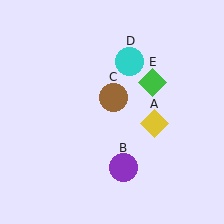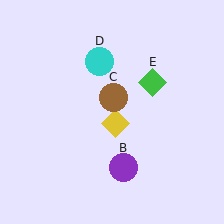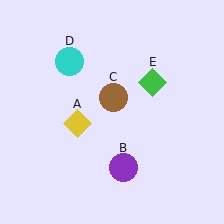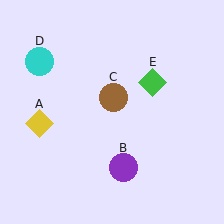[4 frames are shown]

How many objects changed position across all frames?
2 objects changed position: yellow diamond (object A), cyan circle (object D).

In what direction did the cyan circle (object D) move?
The cyan circle (object D) moved left.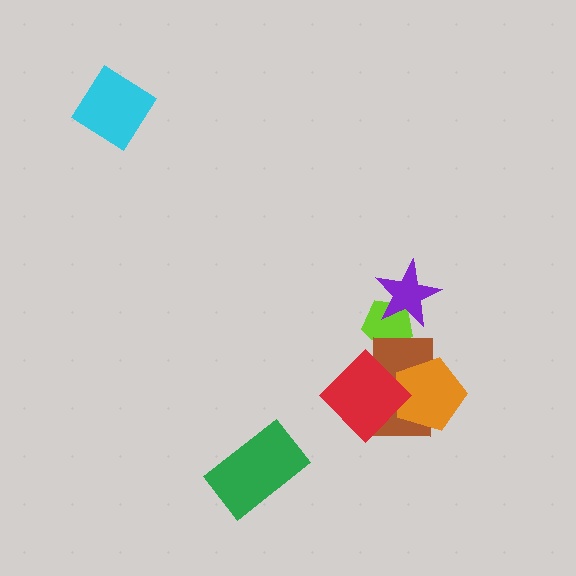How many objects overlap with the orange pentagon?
2 objects overlap with the orange pentagon.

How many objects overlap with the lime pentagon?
2 objects overlap with the lime pentagon.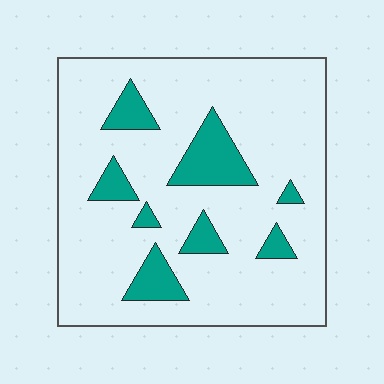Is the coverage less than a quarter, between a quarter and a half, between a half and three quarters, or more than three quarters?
Less than a quarter.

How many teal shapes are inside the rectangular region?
8.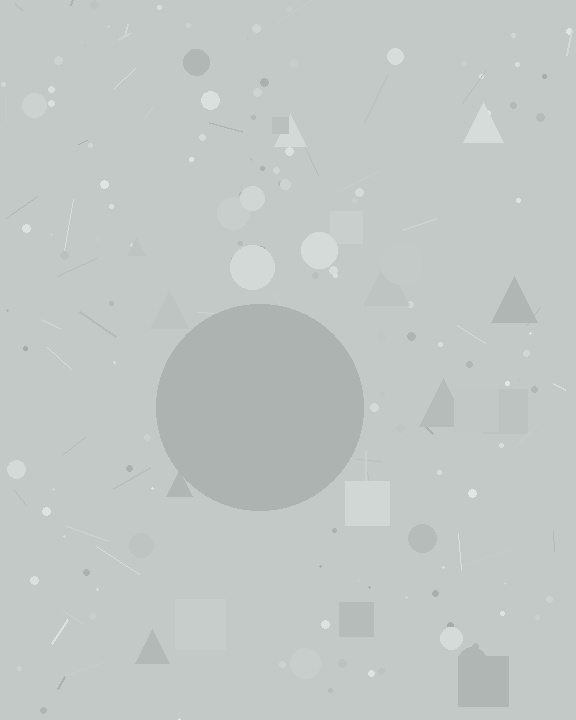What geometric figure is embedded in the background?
A circle is embedded in the background.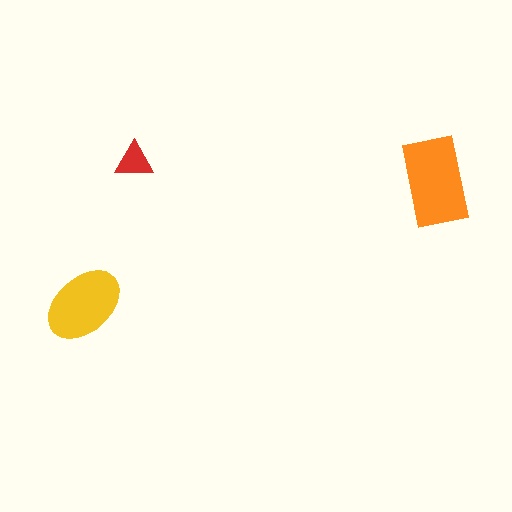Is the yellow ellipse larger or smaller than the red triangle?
Larger.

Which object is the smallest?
The red triangle.